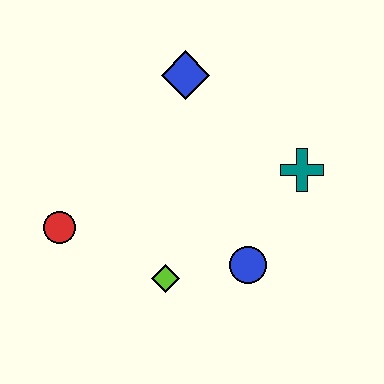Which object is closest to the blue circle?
The lime diamond is closest to the blue circle.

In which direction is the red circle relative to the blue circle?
The red circle is to the left of the blue circle.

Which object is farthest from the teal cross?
The red circle is farthest from the teal cross.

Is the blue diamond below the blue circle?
No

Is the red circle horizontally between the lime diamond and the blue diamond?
No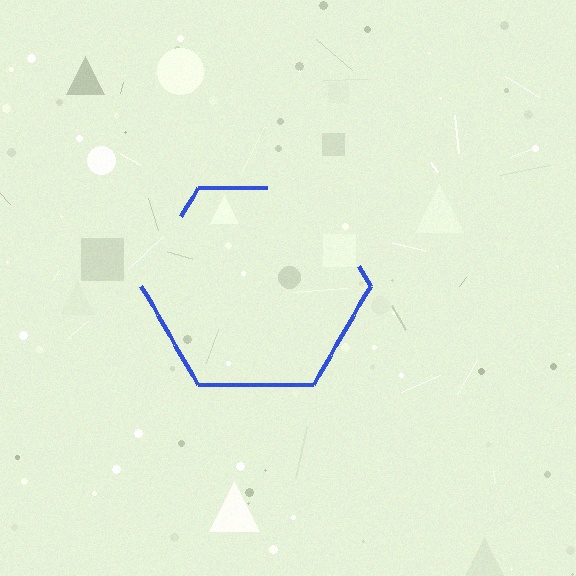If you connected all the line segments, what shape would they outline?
They would outline a hexagon.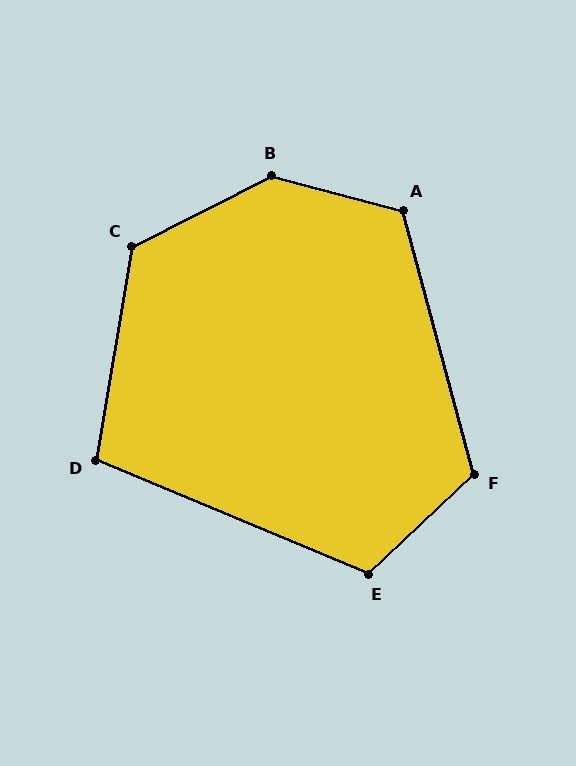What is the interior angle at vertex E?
Approximately 114 degrees (obtuse).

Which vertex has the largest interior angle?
B, at approximately 139 degrees.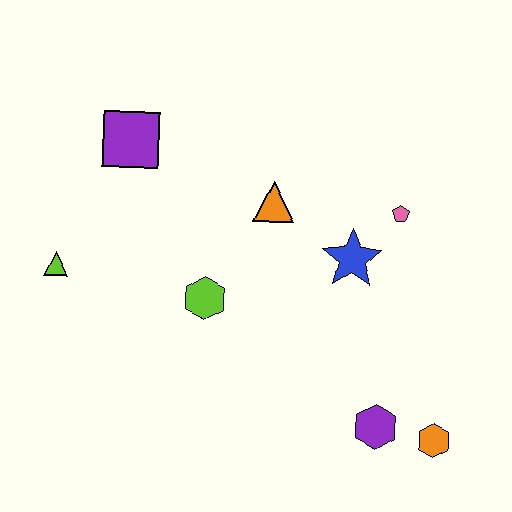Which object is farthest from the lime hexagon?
The orange hexagon is farthest from the lime hexagon.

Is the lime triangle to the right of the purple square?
No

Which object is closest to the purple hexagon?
The orange hexagon is closest to the purple hexagon.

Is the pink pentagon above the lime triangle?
Yes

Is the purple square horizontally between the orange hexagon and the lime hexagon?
No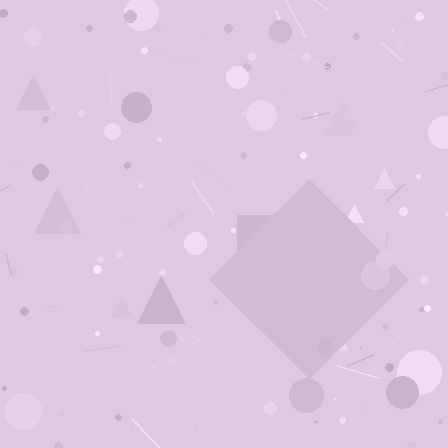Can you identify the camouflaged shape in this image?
The camouflaged shape is a diamond.